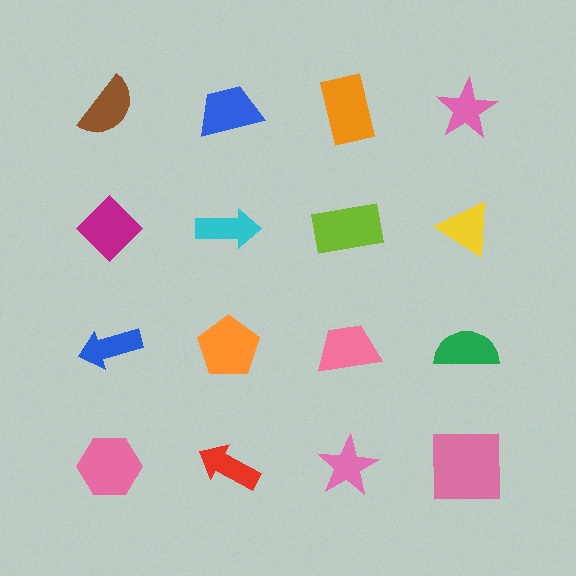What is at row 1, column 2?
A blue trapezoid.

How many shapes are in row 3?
4 shapes.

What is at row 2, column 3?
A lime rectangle.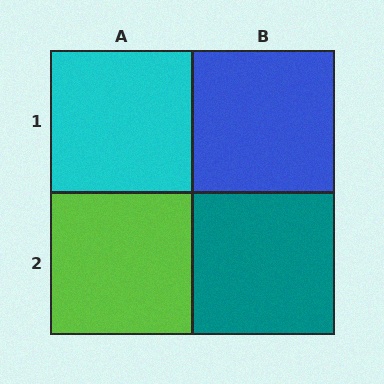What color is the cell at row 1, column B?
Blue.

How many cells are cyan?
1 cell is cyan.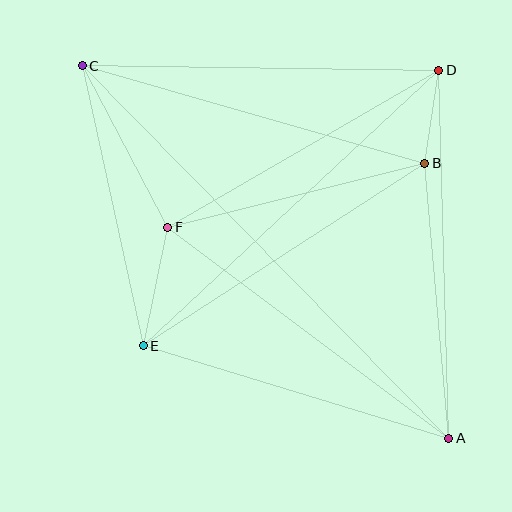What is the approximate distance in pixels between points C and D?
The distance between C and D is approximately 356 pixels.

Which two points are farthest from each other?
Points A and C are farthest from each other.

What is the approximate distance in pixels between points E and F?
The distance between E and F is approximately 121 pixels.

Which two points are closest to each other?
Points B and D are closest to each other.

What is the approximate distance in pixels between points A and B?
The distance between A and B is approximately 276 pixels.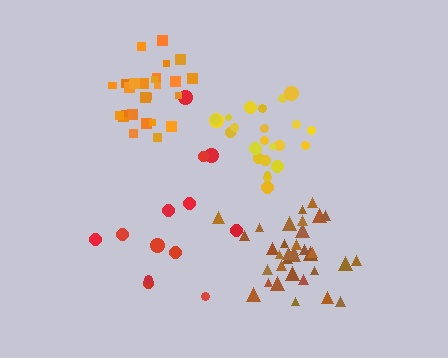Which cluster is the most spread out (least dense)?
Red.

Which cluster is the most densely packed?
Orange.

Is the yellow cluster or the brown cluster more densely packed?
Yellow.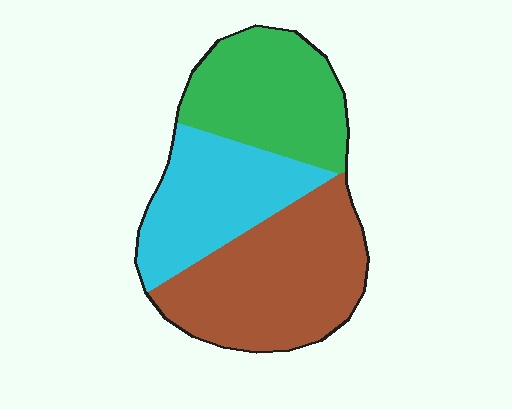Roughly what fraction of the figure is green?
Green covers roughly 30% of the figure.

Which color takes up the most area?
Brown, at roughly 40%.